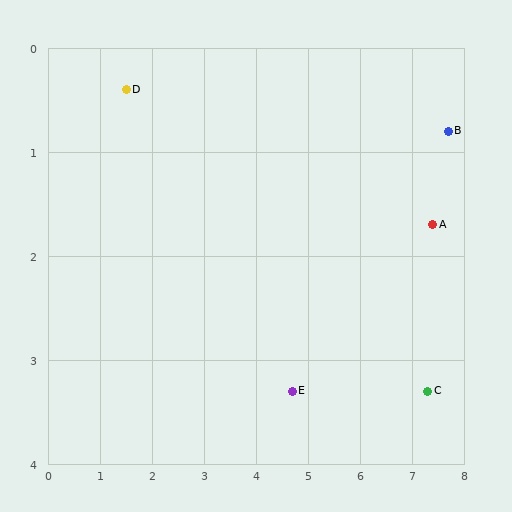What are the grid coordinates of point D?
Point D is at approximately (1.5, 0.4).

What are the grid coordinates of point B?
Point B is at approximately (7.7, 0.8).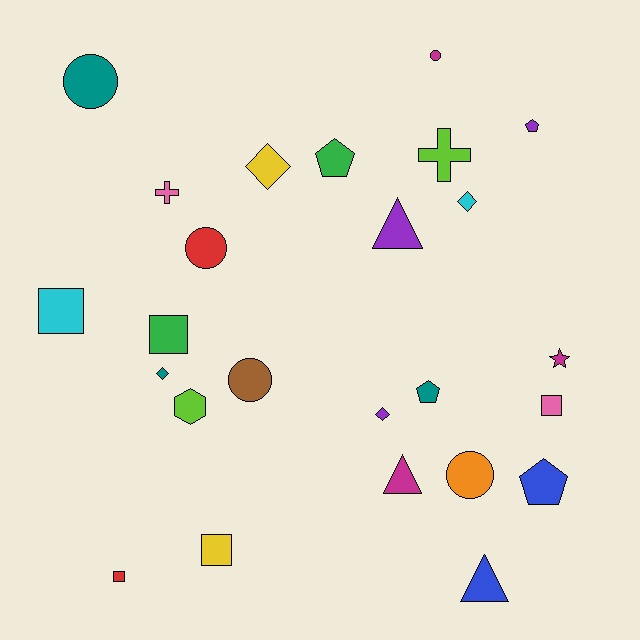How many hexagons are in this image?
There is 1 hexagon.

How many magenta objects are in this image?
There are 3 magenta objects.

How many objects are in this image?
There are 25 objects.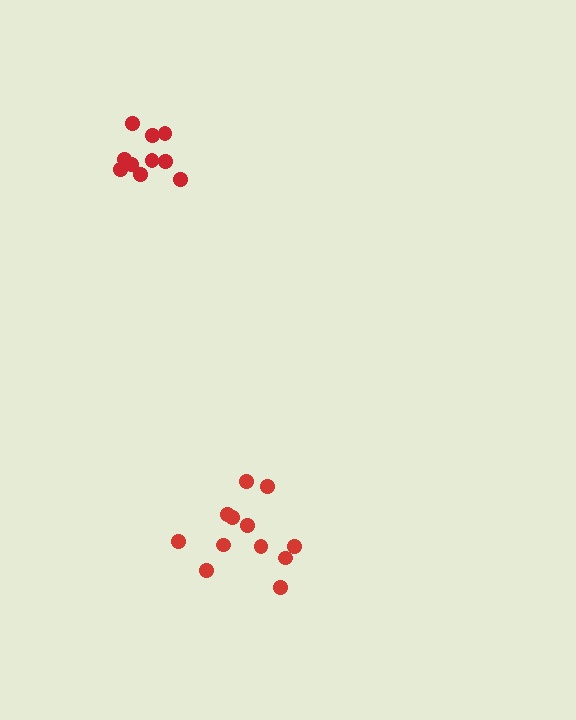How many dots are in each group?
Group 1: 12 dots, Group 2: 10 dots (22 total).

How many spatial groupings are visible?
There are 2 spatial groupings.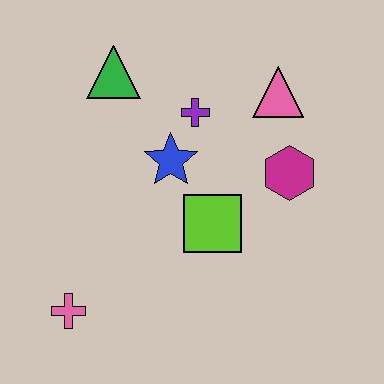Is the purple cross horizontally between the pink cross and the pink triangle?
Yes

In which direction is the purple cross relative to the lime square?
The purple cross is above the lime square.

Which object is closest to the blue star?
The purple cross is closest to the blue star.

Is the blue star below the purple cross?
Yes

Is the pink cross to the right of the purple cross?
No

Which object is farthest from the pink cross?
The pink triangle is farthest from the pink cross.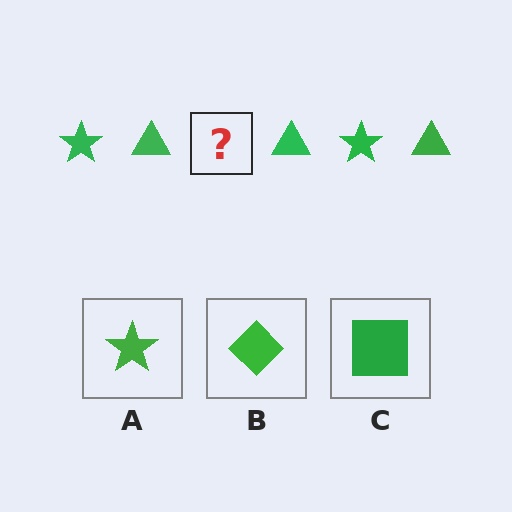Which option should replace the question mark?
Option A.